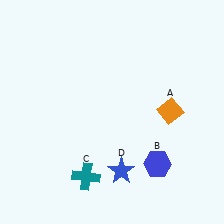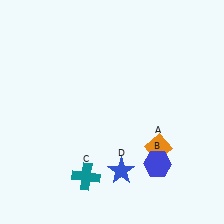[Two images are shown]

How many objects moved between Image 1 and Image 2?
1 object moved between the two images.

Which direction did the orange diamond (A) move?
The orange diamond (A) moved down.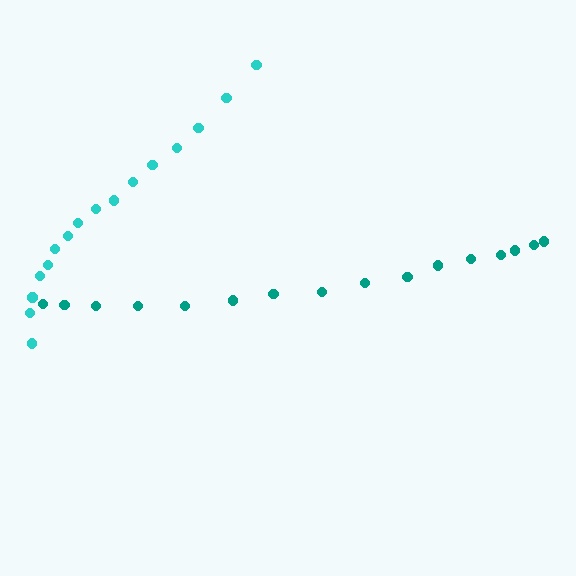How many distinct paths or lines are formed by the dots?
There are 2 distinct paths.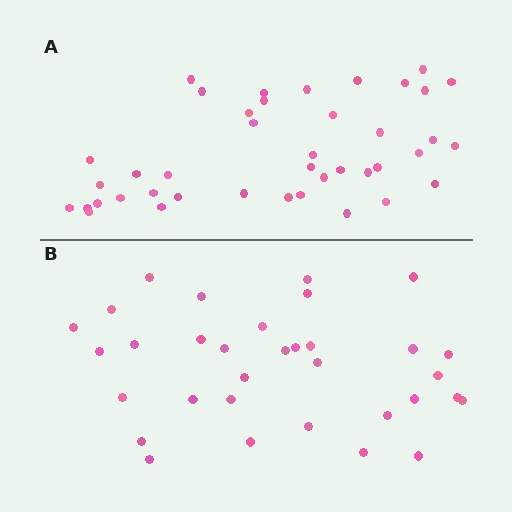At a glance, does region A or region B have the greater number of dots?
Region A (the top region) has more dots.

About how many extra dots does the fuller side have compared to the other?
Region A has roughly 8 or so more dots than region B.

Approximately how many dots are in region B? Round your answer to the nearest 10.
About 30 dots. (The exact count is 33, which rounds to 30.)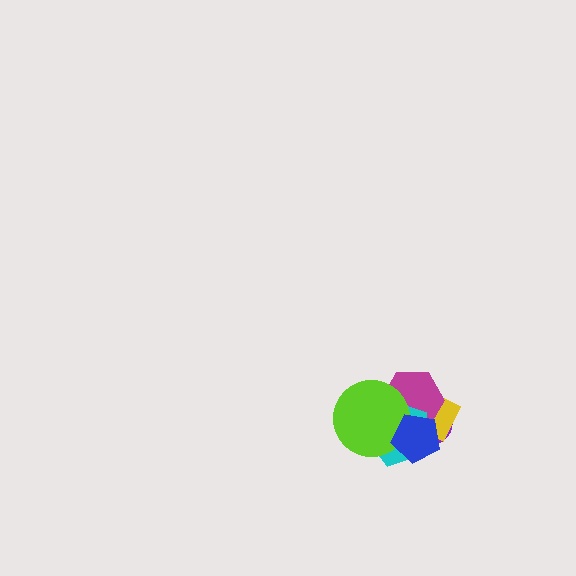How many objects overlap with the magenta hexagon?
5 objects overlap with the magenta hexagon.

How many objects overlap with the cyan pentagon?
5 objects overlap with the cyan pentagon.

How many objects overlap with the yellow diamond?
4 objects overlap with the yellow diamond.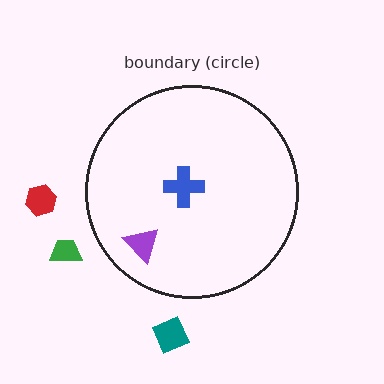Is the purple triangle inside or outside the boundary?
Inside.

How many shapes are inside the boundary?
2 inside, 3 outside.